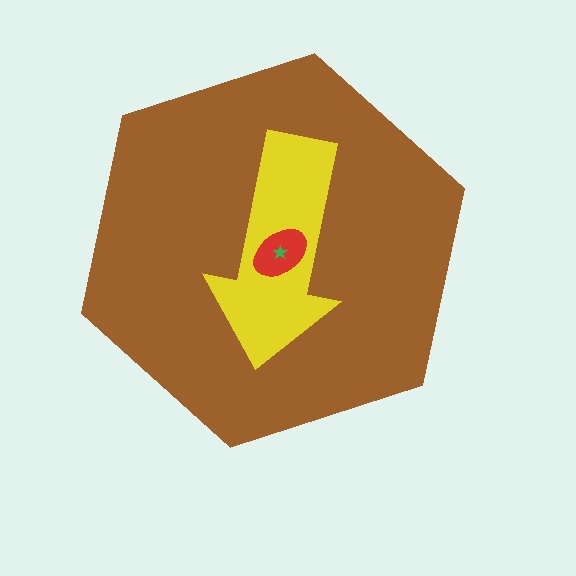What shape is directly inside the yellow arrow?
The red ellipse.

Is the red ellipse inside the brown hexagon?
Yes.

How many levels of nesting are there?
4.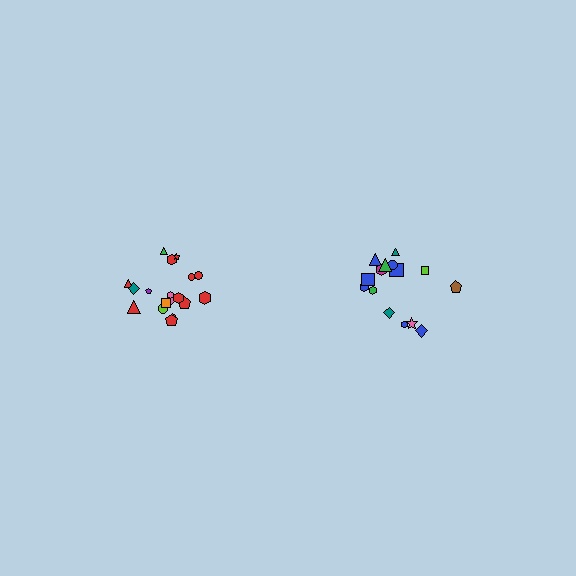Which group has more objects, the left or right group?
The left group.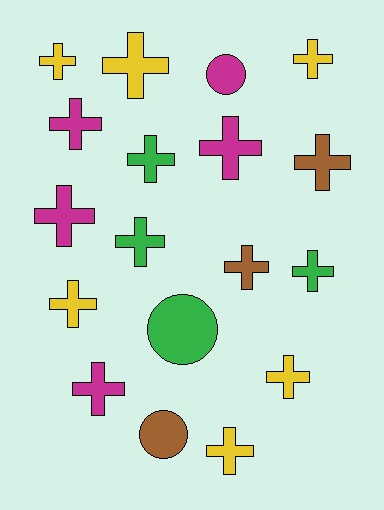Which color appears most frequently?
Yellow, with 6 objects.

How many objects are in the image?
There are 18 objects.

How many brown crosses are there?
There are 2 brown crosses.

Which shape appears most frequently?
Cross, with 15 objects.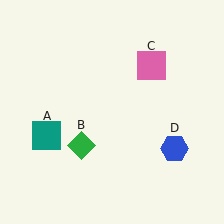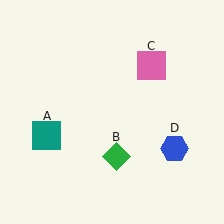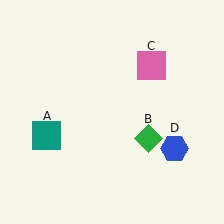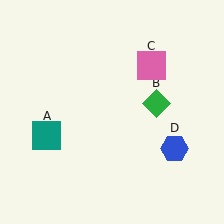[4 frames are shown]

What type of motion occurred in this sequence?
The green diamond (object B) rotated counterclockwise around the center of the scene.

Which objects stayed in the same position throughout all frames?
Teal square (object A) and pink square (object C) and blue hexagon (object D) remained stationary.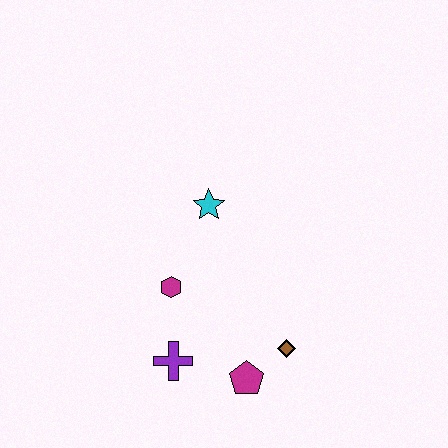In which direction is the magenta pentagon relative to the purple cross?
The magenta pentagon is to the right of the purple cross.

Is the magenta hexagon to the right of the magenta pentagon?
No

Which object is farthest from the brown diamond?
The cyan star is farthest from the brown diamond.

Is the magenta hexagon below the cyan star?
Yes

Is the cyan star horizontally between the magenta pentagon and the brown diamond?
No